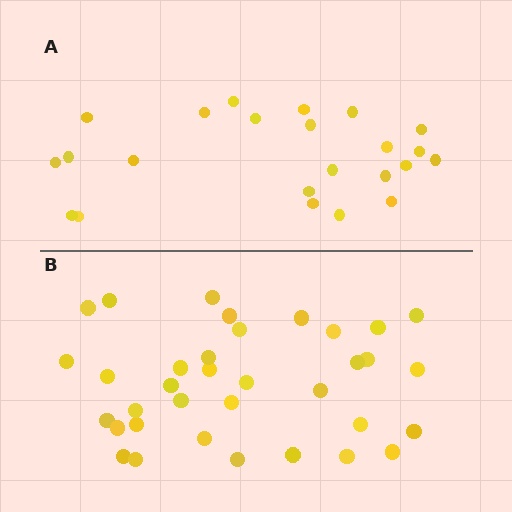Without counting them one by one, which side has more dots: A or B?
Region B (the bottom region) has more dots.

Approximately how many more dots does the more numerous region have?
Region B has roughly 12 or so more dots than region A.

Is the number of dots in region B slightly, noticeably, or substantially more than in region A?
Region B has substantially more. The ratio is roughly 1.5 to 1.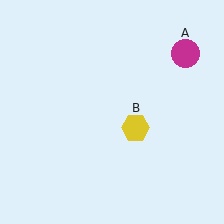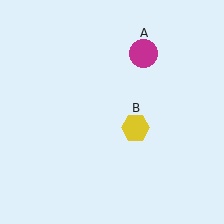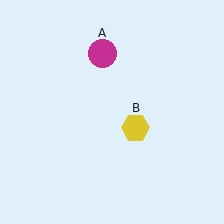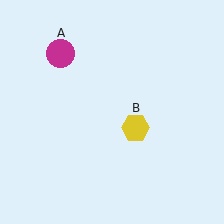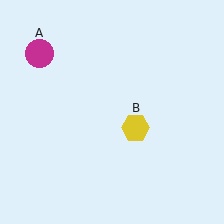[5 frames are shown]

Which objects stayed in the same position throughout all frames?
Yellow hexagon (object B) remained stationary.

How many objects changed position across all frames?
1 object changed position: magenta circle (object A).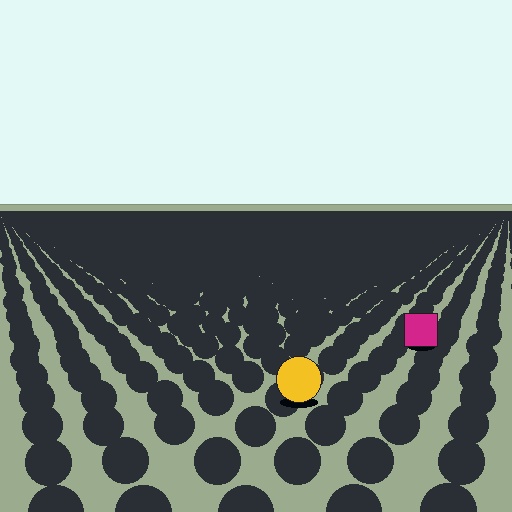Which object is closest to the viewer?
The yellow circle is closest. The texture marks near it are larger and more spread out.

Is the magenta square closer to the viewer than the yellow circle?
No. The yellow circle is closer — you can tell from the texture gradient: the ground texture is coarser near it.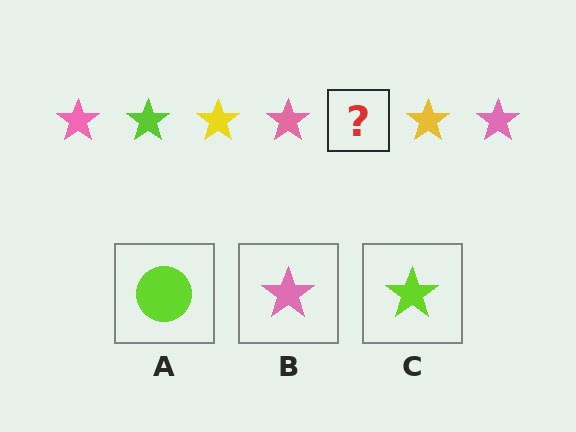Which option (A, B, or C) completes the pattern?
C.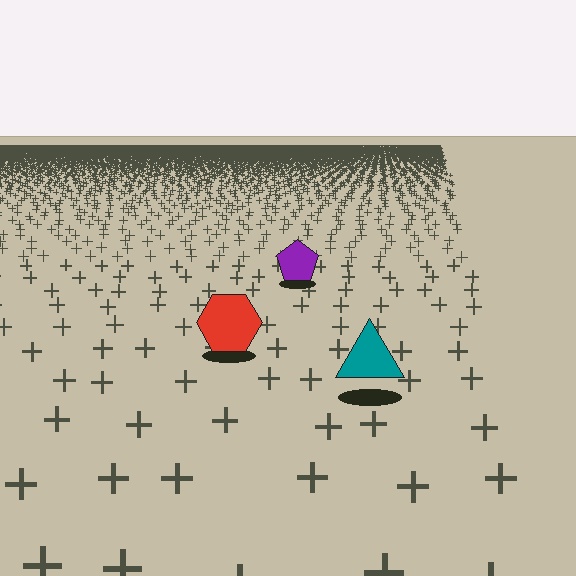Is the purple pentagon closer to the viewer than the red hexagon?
No. The red hexagon is closer — you can tell from the texture gradient: the ground texture is coarser near it.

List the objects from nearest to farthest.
From nearest to farthest: the teal triangle, the red hexagon, the purple pentagon.